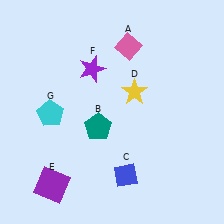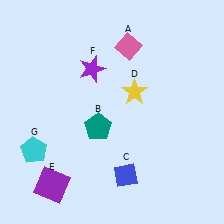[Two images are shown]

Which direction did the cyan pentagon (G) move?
The cyan pentagon (G) moved down.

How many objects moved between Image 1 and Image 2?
1 object moved between the two images.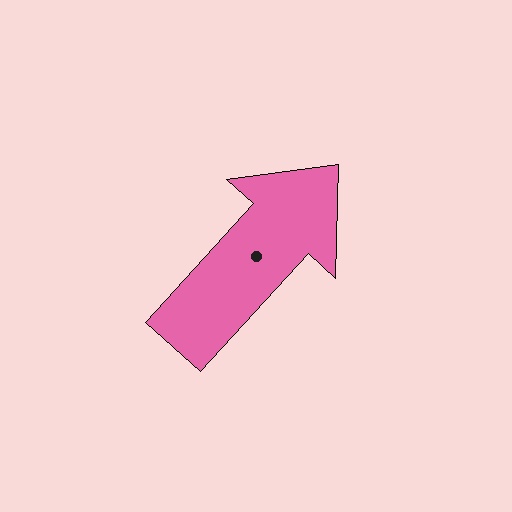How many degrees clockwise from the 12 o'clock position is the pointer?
Approximately 42 degrees.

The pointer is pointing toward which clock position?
Roughly 1 o'clock.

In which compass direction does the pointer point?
Northeast.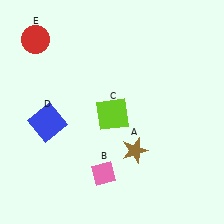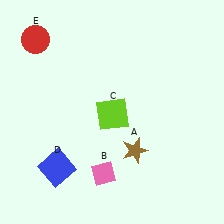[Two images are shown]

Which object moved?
The blue square (D) moved down.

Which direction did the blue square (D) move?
The blue square (D) moved down.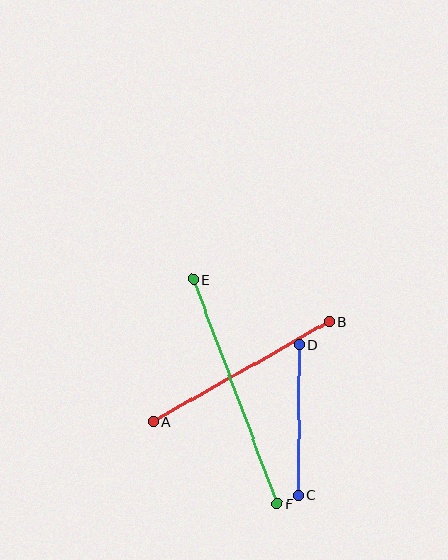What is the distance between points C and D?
The distance is approximately 150 pixels.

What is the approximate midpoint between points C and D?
The midpoint is at approximately (299, 420) pixels.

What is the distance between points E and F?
The distance is approximately 240 pixels.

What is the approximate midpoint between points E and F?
The midpoint is at approximately (235, 392) pixels.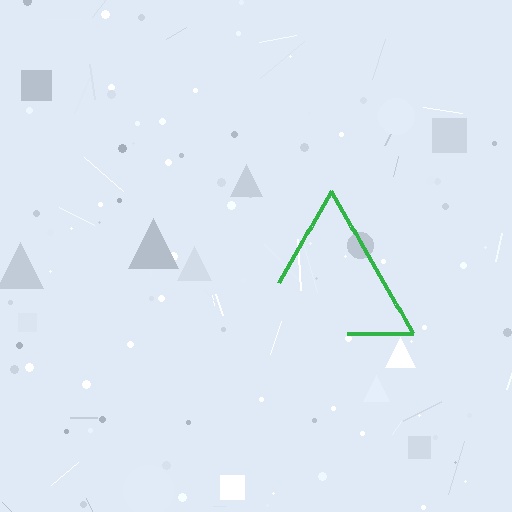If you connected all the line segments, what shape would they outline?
They would outline a triangle.